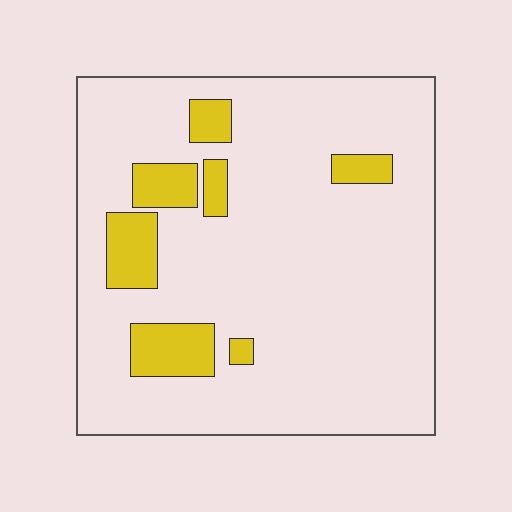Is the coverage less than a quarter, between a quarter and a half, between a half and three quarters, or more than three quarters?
Less than a quarter.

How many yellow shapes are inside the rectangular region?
7.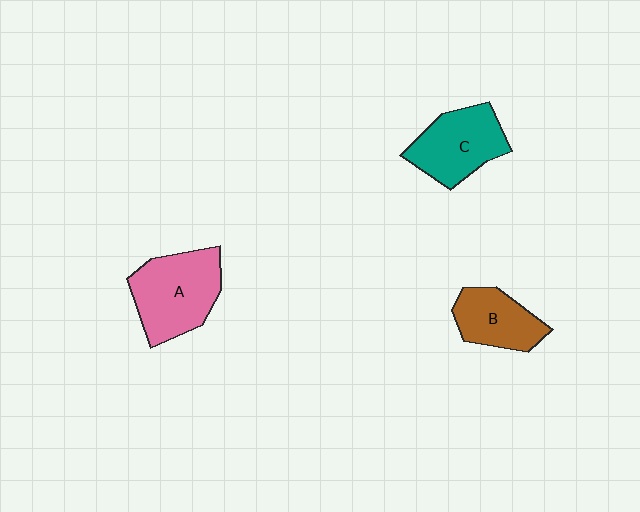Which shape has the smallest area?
Shape B (brown).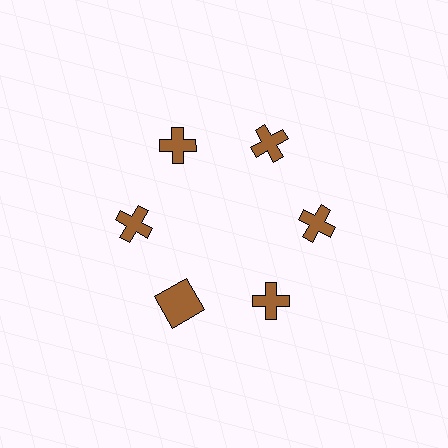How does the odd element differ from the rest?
It has a different shape: square instead of cross.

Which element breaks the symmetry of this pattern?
The brown square at roughly the 7 o'clock position breaks the symmetry. All other shapes are brown crosses.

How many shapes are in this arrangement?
There are 6 shapes arranged in a ring pattern.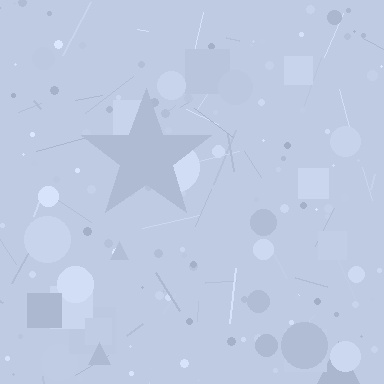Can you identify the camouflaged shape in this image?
The camouflaged shape is a star.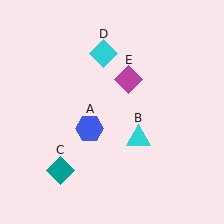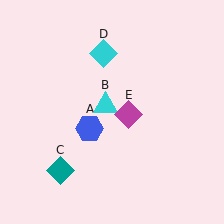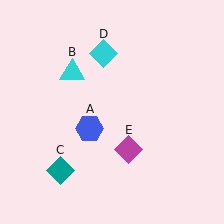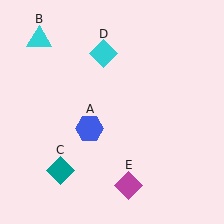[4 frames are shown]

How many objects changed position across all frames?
2 objects changed position: cyan triangle (object B), magenta diamond (object E).